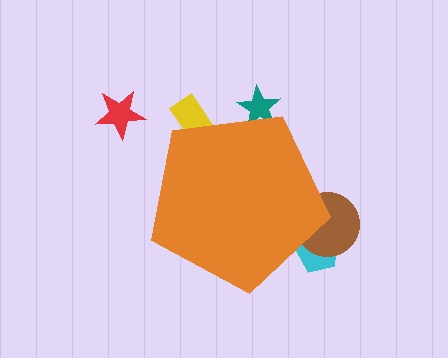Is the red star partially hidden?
No, the red star is fully visible.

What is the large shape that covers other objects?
An orange pentagon.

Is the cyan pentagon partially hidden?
Yes, the cyan pentagon is partially hidden behind the orange pentagon.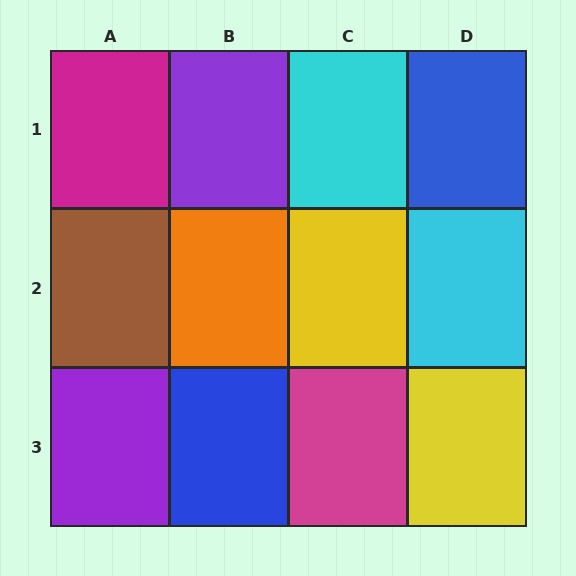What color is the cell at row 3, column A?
Purple.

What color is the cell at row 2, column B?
Orange.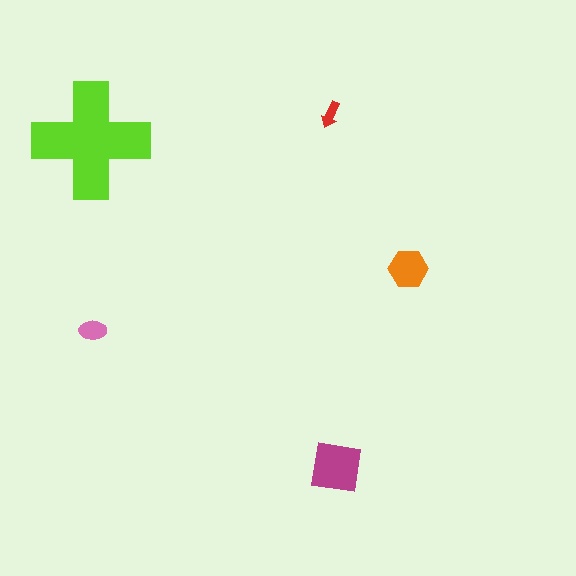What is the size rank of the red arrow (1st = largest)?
5th.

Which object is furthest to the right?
The orange hexagon is rightmost.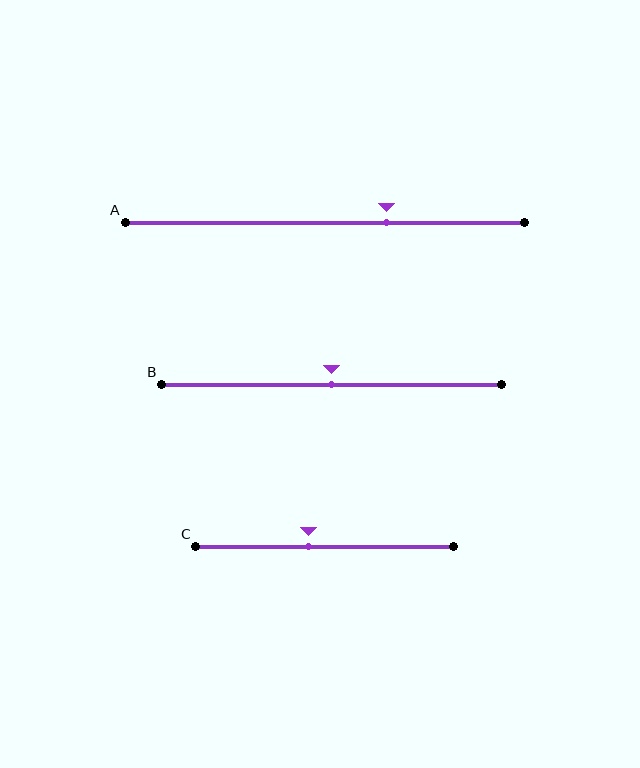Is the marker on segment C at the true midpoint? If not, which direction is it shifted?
No, the marker on segment C is shifted to the left by about 6% of the segment length.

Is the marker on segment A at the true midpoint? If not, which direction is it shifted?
No, the marker on segment A is shifted to the right by about 16% of the segment length.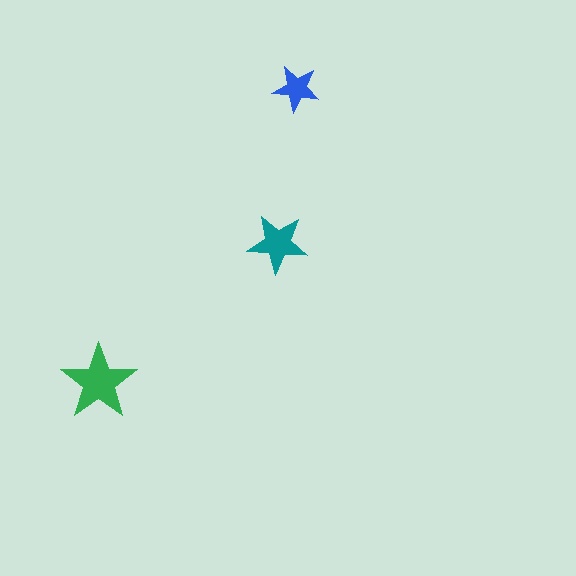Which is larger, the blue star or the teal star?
The teal one.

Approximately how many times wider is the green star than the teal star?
About 1.5 times wider.